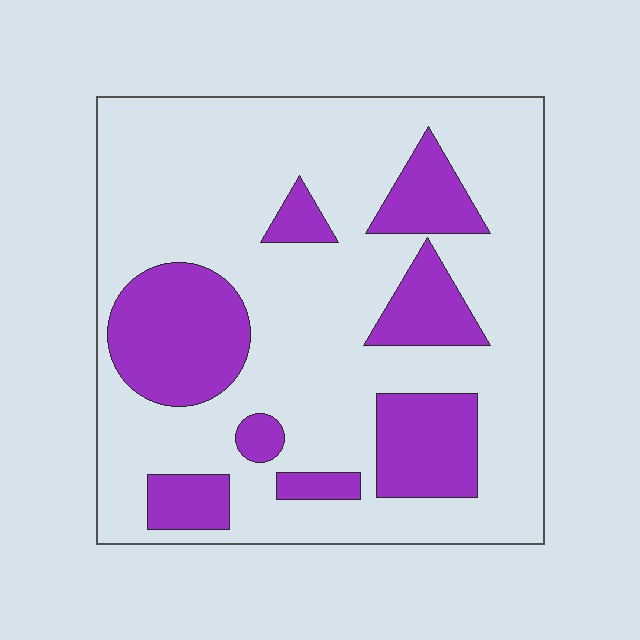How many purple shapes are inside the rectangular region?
8.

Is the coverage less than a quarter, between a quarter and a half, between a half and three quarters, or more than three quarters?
Between a quarter and a half.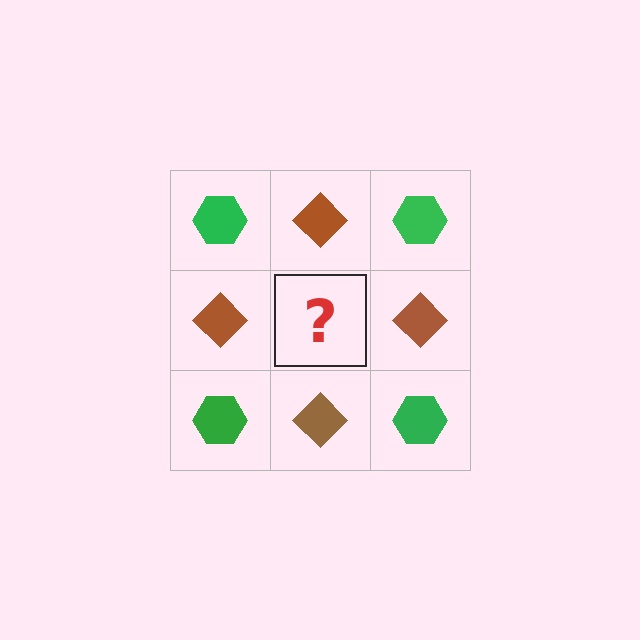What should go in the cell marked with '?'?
The missing cell should contain a green hexagon.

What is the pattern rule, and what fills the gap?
The rule is that it alternates green hexagon and brown diamond in a checkerboard pattern. The gap should be filled with a green hexagon.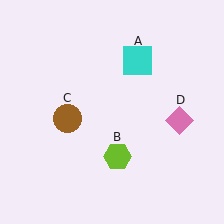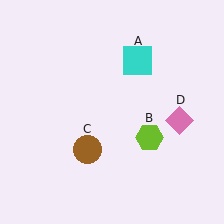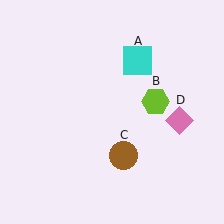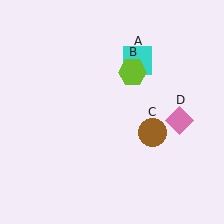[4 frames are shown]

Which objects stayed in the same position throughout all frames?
Cyan square (object A) and pink diamond (object D) remained stationary.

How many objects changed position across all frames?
2 objects changed position: lime hexagon (object B), brown circle (object C).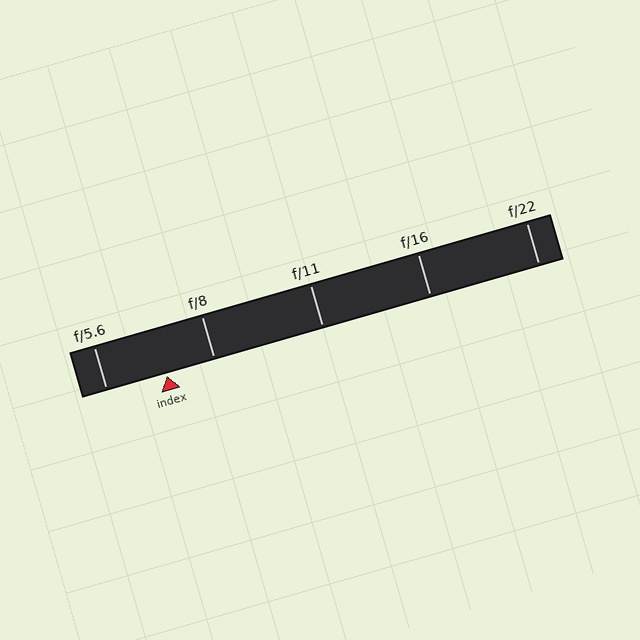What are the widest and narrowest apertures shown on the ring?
The widest aperture shown is f/5.6 and the narrowest is f/22.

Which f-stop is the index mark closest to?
The index mark is closest to f/8.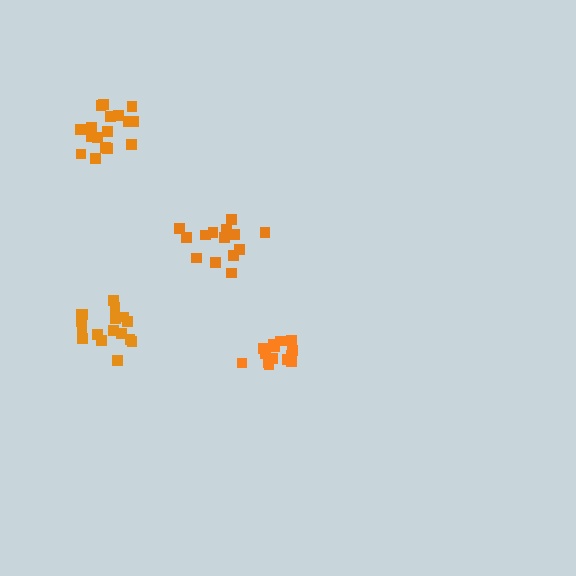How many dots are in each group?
Group 1: 14 dots, Group 2: 15 dots, Group 3: 17 dots, Group 4: 17 dots (63 total).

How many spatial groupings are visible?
There are 4 spatial groupings.